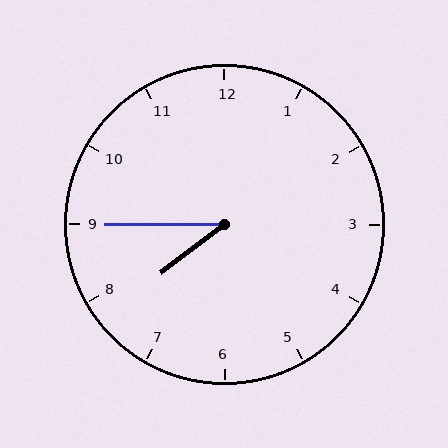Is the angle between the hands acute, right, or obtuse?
It is acute.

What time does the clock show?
7:45.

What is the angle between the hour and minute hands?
Approximately 38 degrees.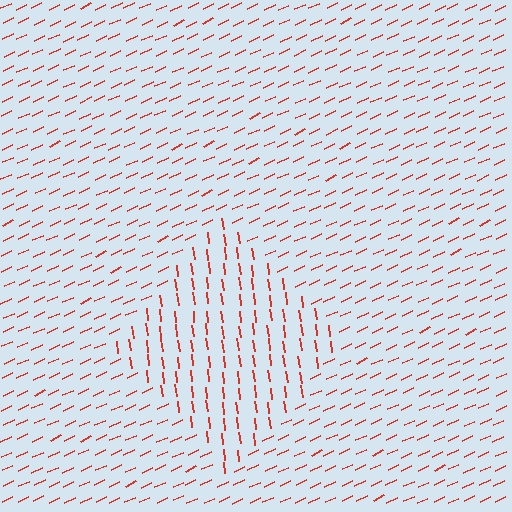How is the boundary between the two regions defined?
The boundary is defined purely by a change in line orientation (approximately 72 degrees difference). All lines are the same color and thickness.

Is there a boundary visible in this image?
Yes, there is a texture boundary formed by a change in line orientation.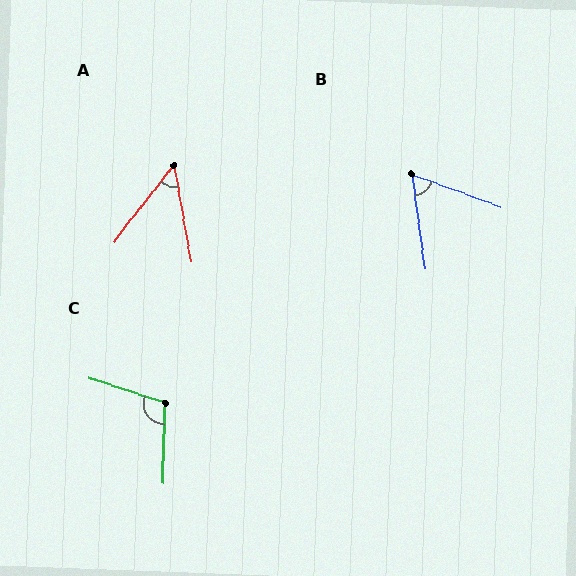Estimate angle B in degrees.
Approximately 62 degrees.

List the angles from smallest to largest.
A (48°), B (62°), C (107°).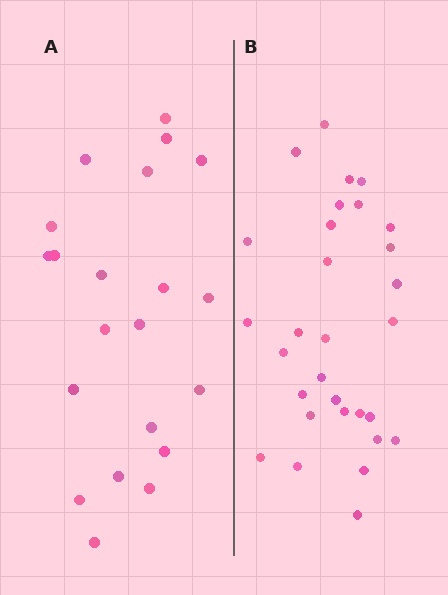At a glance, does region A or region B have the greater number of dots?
Region B (the right region) has more dots.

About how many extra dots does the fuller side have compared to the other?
Region B has roughly 8 or so more dots than region A.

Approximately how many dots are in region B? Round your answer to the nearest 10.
About 30 dots.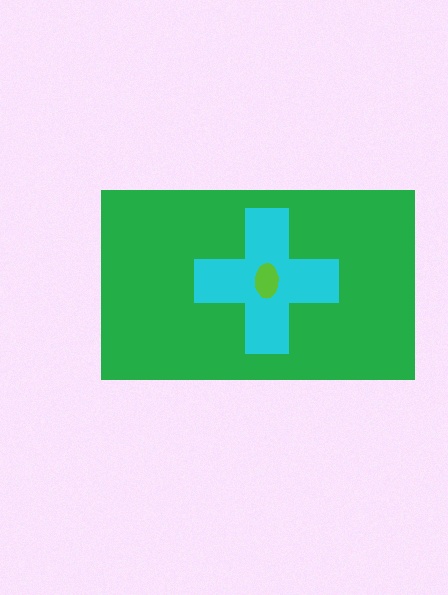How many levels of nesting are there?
3.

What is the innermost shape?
The lime ellipse.